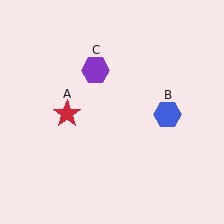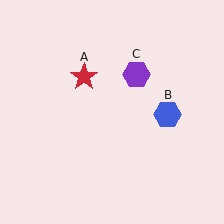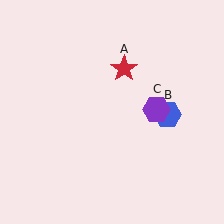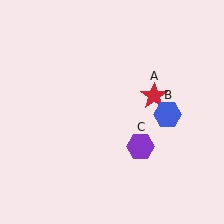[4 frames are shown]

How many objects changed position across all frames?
2 objects changed position: red star (object A), purple hexagon (object C).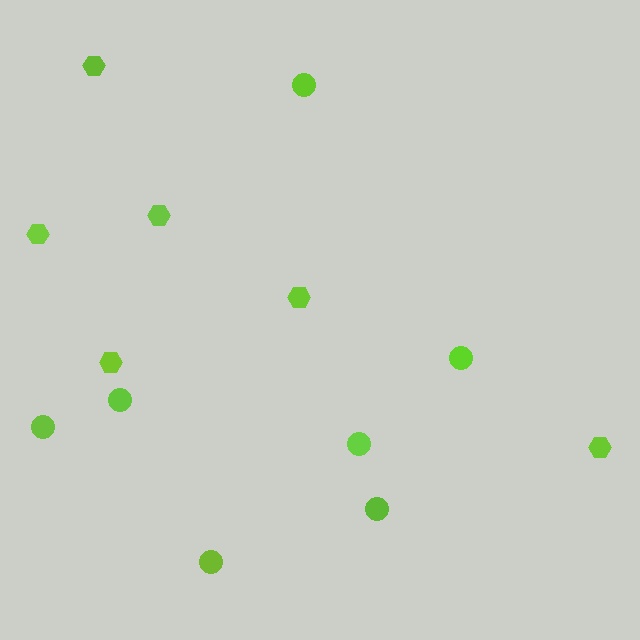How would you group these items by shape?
There are 2 groups: one group of hexagons (6) and one group of circles (7).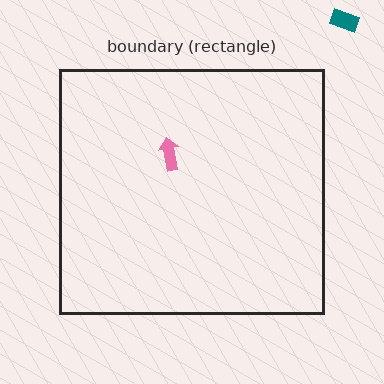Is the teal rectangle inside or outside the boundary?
Outside.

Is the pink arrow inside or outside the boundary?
Inside.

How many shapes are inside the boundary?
1 inside, 1 outside.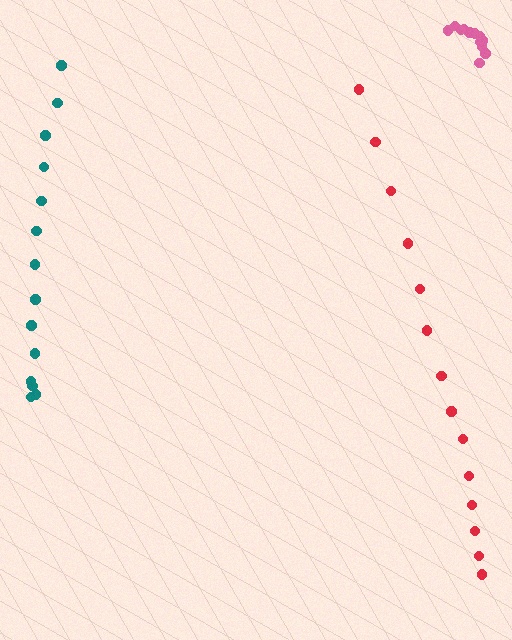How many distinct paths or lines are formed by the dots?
There are 3 distinct paths.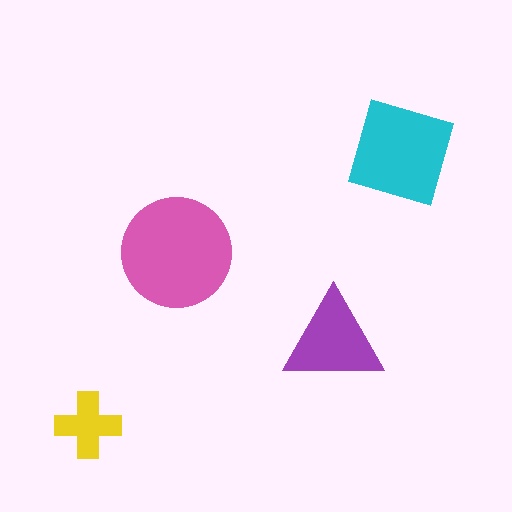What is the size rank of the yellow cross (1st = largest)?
4th.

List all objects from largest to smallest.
The pink circle, the cyan square, the purple triangle, the yellow cross.